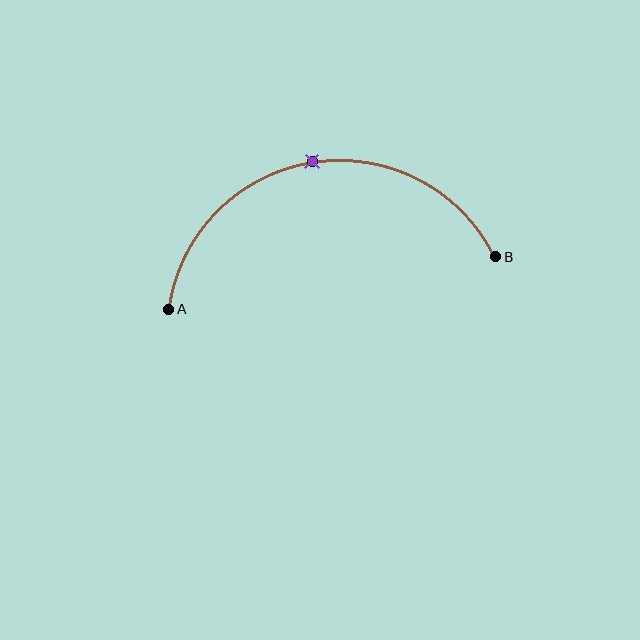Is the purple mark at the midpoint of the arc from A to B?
Yes. The purple mark lies on the arc at equal arc-length from both A and B — it is the arc midpoint.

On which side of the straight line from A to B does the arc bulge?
The arc bulges above the straight line connecting A and B.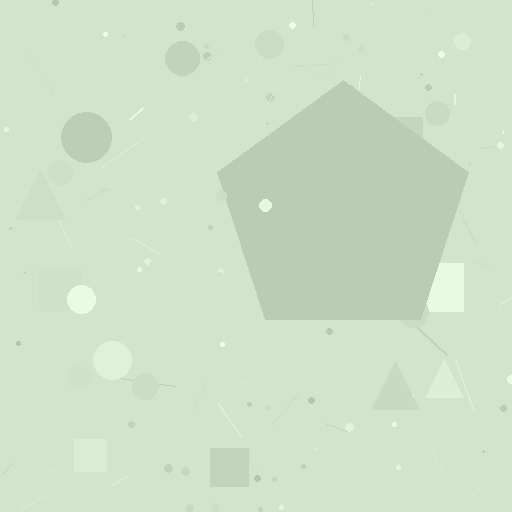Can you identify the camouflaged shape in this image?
The camouflaged shape is a pentagon.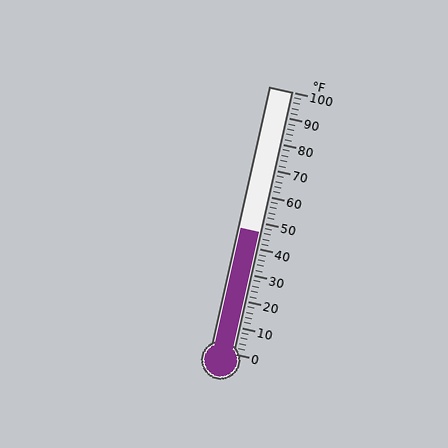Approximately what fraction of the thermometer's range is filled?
The thermometer is filled to approximately 45% of its range.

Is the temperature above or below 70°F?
The temperature is below 70°F.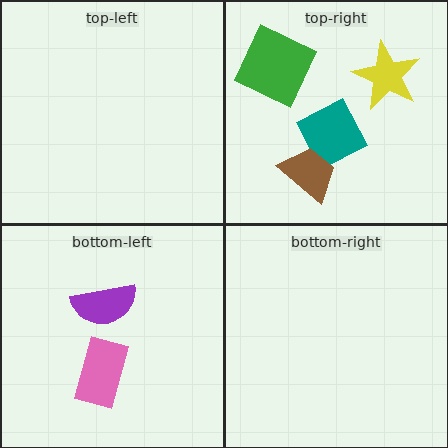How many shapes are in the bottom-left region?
2.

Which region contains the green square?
The top-right region.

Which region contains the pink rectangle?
The bottom-left region.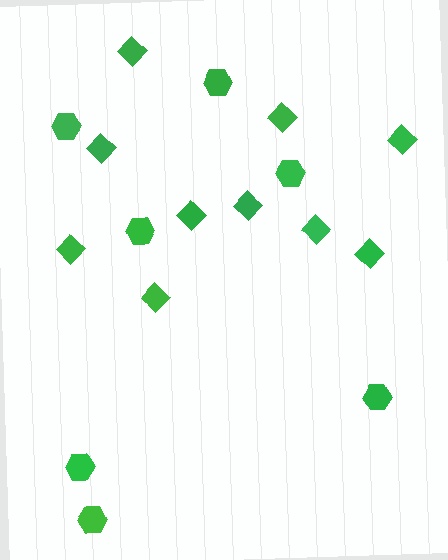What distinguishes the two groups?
There are 2 groups: one group of hexagons (7) and one group of diamonds (10).